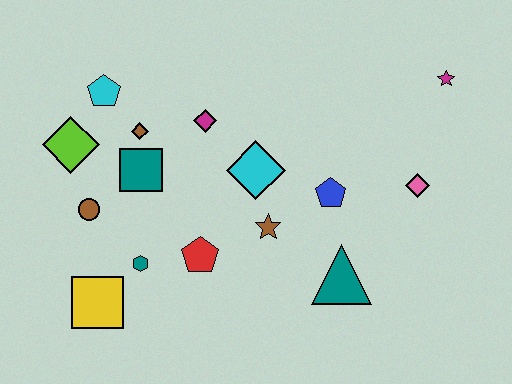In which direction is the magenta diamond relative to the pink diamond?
The magenta diamond is to the left of the pink diamond.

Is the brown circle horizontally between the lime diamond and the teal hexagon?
Yes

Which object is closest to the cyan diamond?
The brown star is closest to the cyan diamond.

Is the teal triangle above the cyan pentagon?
No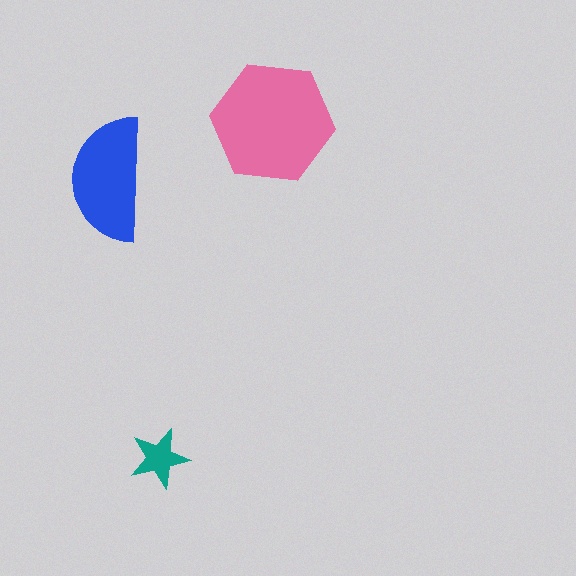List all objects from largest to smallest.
The pink hexagon, the blue semicircle, the teal star.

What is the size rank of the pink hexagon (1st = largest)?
1st.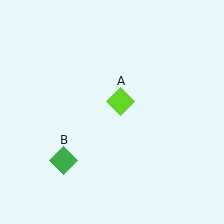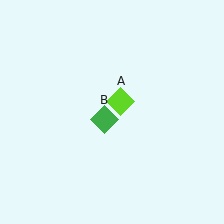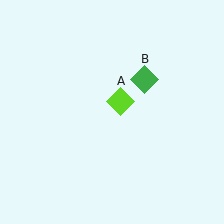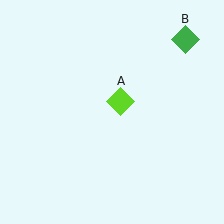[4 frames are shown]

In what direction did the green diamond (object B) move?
The green diamond (object B) moved up and to the right.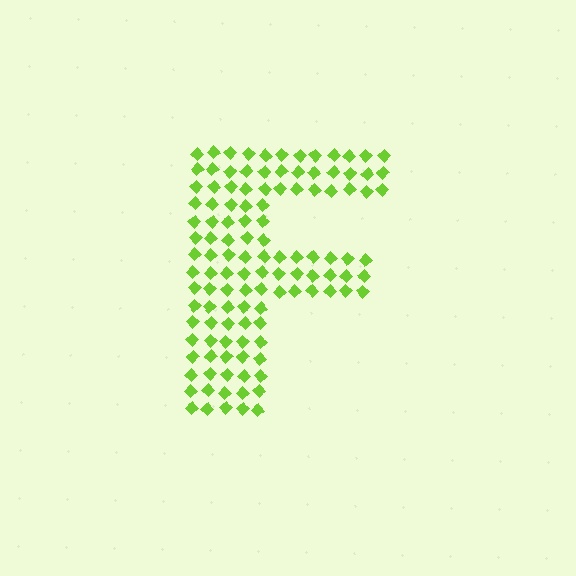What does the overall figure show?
The overall figure shows the letter F.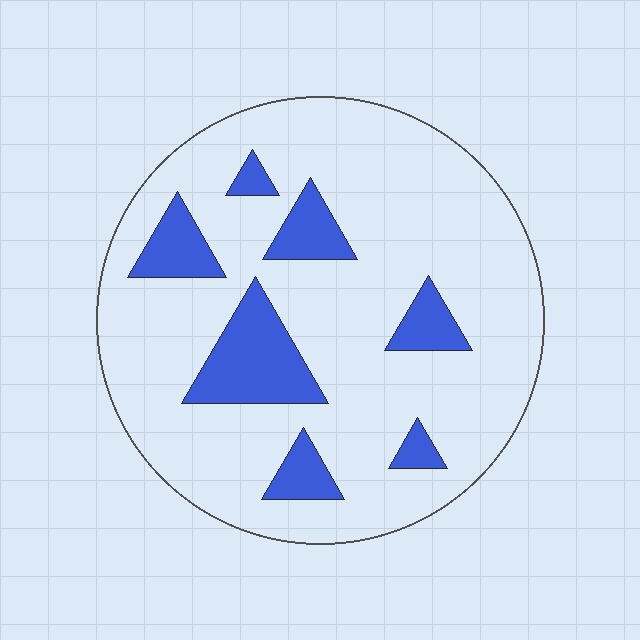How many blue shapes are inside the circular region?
7.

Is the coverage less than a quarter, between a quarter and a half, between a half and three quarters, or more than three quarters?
Less than a quarter.